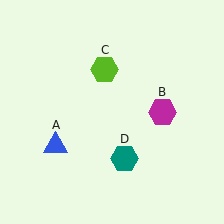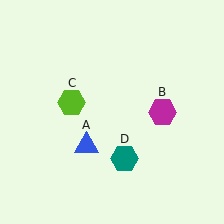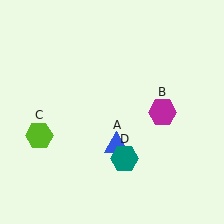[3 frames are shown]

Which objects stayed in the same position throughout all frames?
Magenta hexagon (object B) and teal hexagon (object D) remained stationary.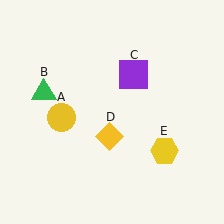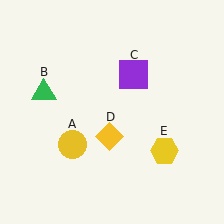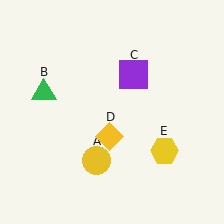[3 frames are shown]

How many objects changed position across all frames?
1 object changed position: yellow circle (object A).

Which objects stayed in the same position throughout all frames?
Green triangle (object B) and purple square (object C) and yellow diamond (object D) and yellow hexagon (object E) remained stationary.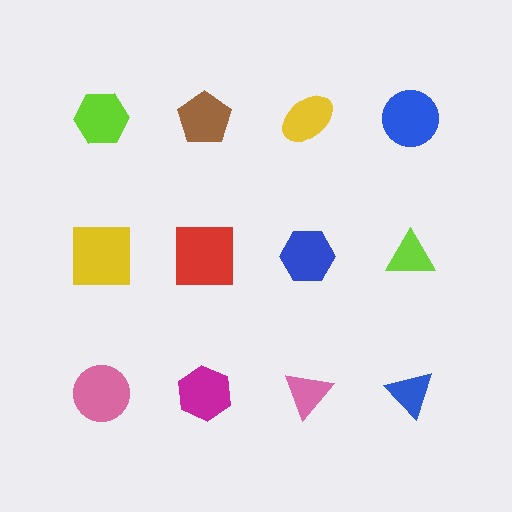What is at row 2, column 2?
A red square.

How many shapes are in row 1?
4 shapes.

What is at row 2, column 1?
A yellow square.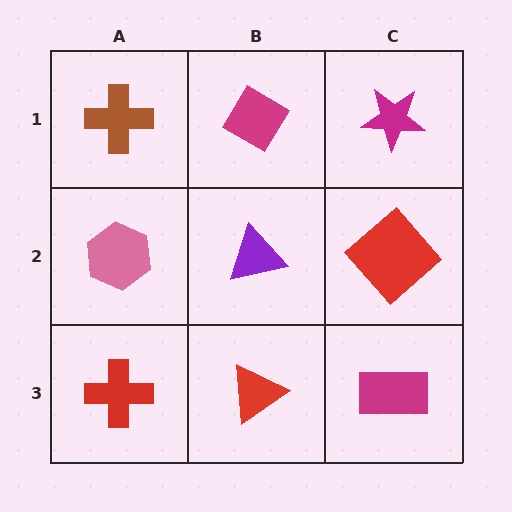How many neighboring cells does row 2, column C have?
3.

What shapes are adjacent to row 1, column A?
A pink hexagon (row 2, column A), a magenta diamond (row 1, column B).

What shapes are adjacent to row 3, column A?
A pink hexagon (row 2, column A), a red triangle (row 3, column B).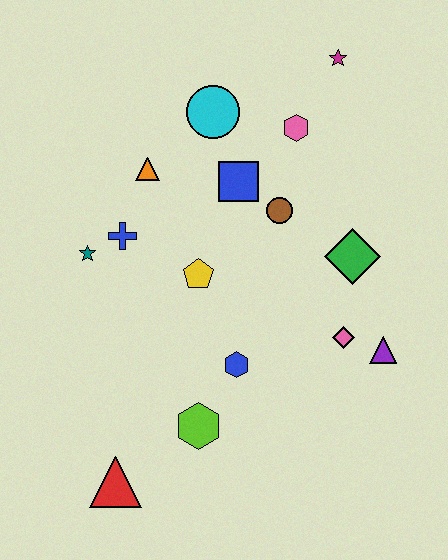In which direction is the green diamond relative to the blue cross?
The green diamond is to the right of the blue cross.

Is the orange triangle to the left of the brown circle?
Yes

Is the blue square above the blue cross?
Yes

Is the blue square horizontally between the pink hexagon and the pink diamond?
No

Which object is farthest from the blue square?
The red triangle is farthest from the blue square.